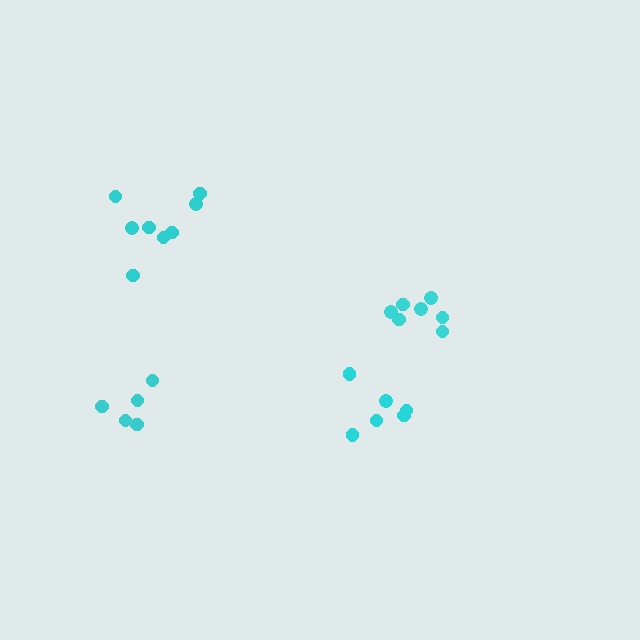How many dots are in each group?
Group 1: 7 dots, Group 2: 5 dots, Group 3: 6 dots, Group 4: 8 dots (26 total).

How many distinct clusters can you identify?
There are 4 distinct clusters.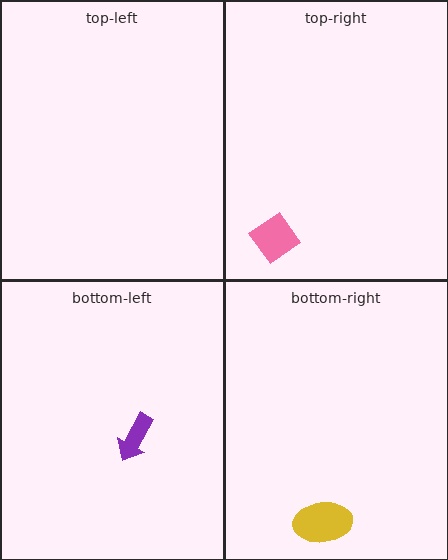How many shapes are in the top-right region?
1.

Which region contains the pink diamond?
The top-right region.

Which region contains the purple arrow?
The bottom-left region.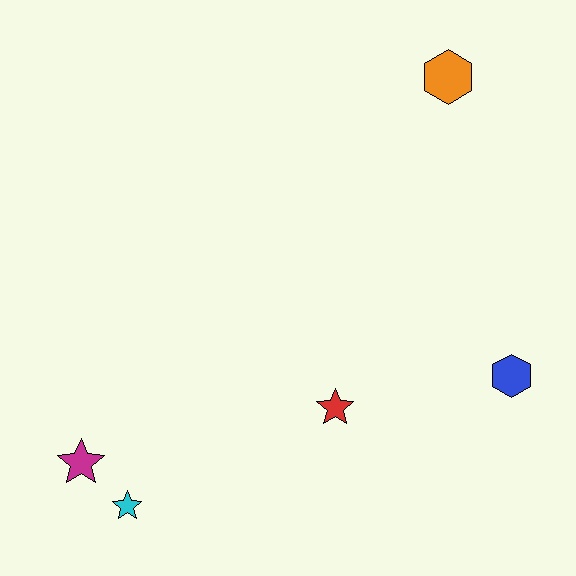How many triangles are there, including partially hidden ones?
There are no triangles.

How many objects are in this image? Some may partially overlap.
There are 5 objects.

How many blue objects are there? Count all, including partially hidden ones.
There is 1 blue object.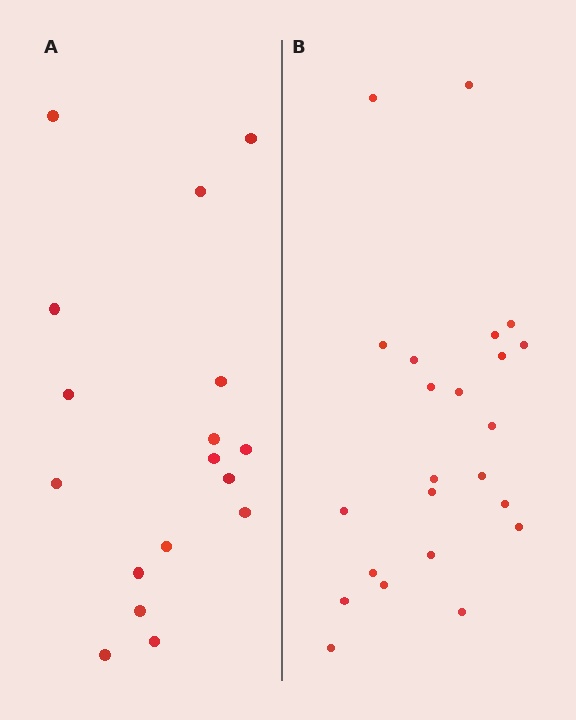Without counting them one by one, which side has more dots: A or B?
Region B (the right region) has more dots.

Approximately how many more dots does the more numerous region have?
Region B has about 6 more dots than region A.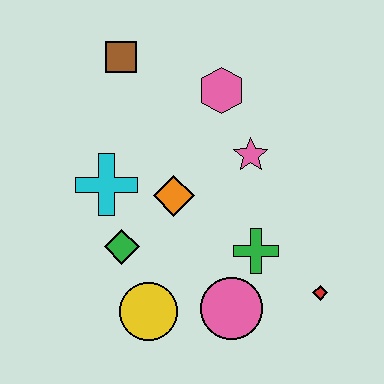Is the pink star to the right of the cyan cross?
Yes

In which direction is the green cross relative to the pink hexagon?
The green cross is below the pink hexagon.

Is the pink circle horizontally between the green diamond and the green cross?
Yes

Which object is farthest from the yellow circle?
The brown square is farthest from the yellow circle.